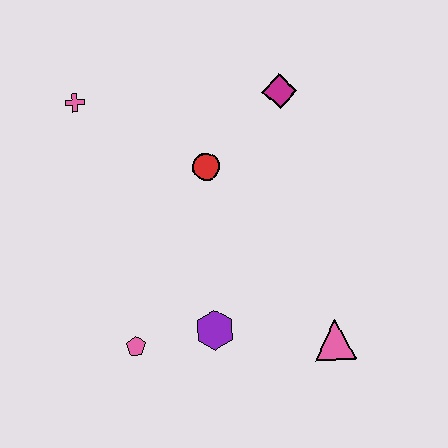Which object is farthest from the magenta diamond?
The pink pentagon is farthest from the magenta diamond.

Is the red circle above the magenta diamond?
No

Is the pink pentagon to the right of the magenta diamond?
No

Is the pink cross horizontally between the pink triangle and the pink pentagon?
No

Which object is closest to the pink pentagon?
The purple hexagon is closest to the pink pentagon.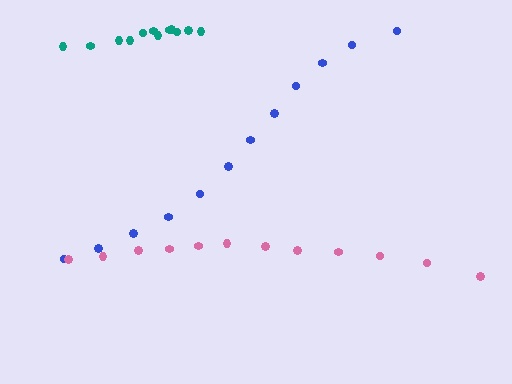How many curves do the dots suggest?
There are 3 distinct paths.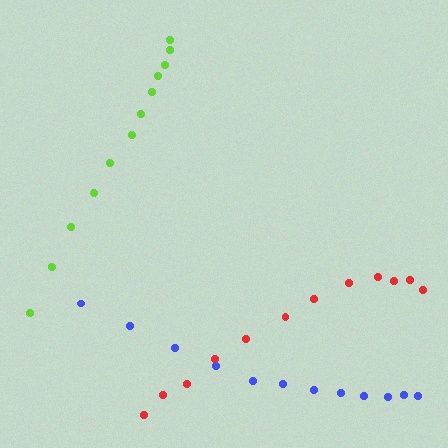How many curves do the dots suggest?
There are 3 distinct paths.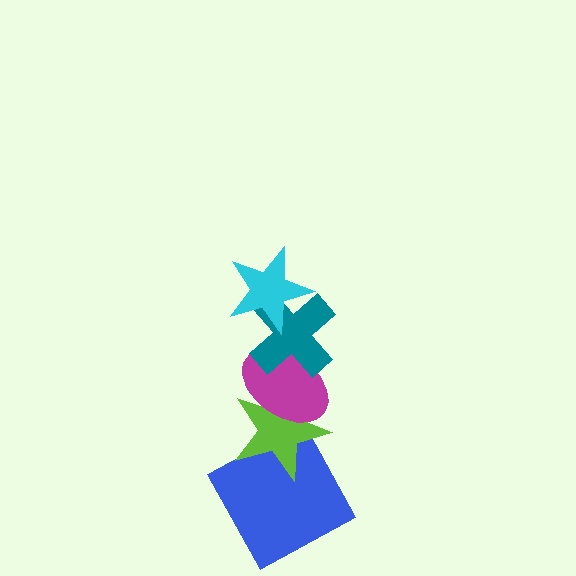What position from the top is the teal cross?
The teal cross is 2nd from the top.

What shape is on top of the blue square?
The lime star is on top of the blue square.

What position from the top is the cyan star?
The cyan star is 1st from the top.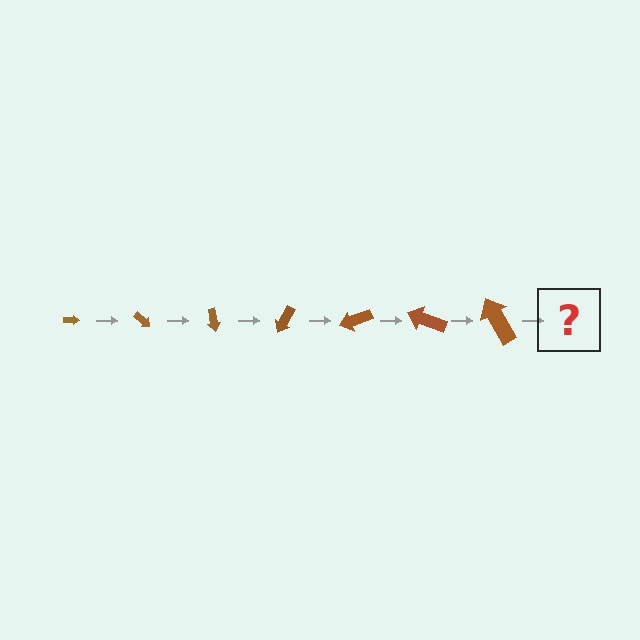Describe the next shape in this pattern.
It should be an arrow, larger than the previous one and rotated 280 degrees from the start.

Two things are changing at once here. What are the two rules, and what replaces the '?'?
The two rules are that the arrow grows larger each step and it rotates 40 degrees each step. The '?' should be an arrow, larger than the previous one and rotated 280 degrees from the start.